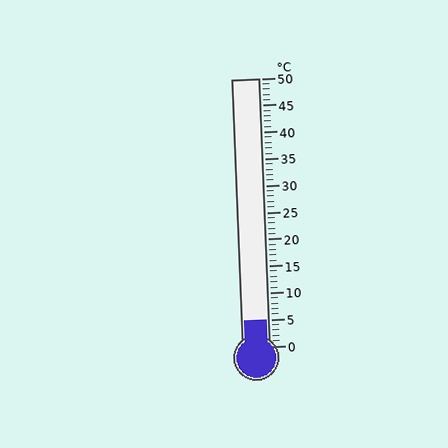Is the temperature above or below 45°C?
The temperature is below 45°C.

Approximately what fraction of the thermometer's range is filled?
The thermometer is filled to approximately 10% of its range.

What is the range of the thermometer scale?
The thermometer scale ranges from 0°C to 50°C.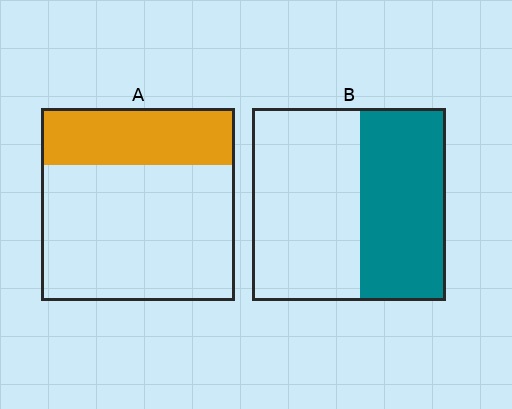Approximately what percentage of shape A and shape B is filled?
A is approximately 30% and B is approximately 45%.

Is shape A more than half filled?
No.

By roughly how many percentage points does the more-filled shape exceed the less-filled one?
By roughly 15 percentage points (B over A).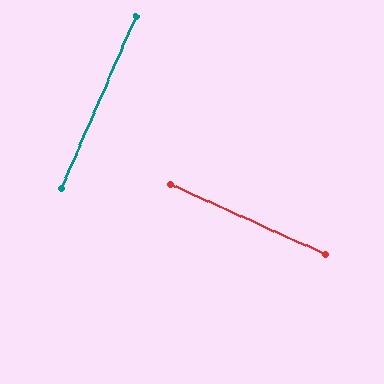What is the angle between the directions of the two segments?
Approximately 89 degrees.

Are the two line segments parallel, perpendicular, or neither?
Perpendicular — they meet at approximately 89°.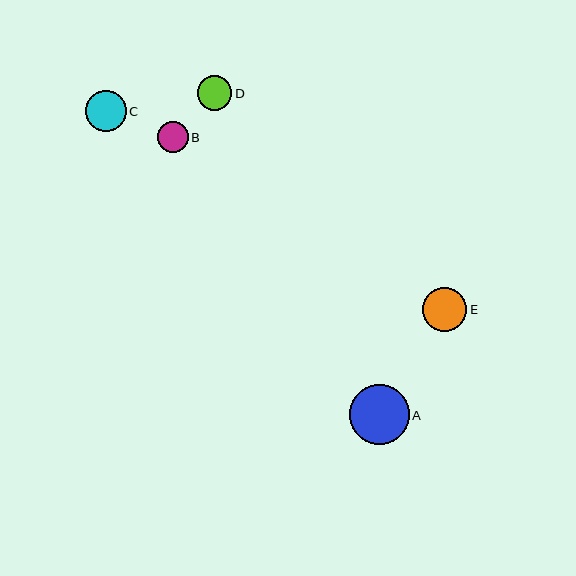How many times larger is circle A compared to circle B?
Circle A is approximately 1.9 times the size of circle B.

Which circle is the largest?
Circle A is the largest with a size of approximately 60 pixels.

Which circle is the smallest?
Circle B is the smallest with a size of approximately 31 pixels.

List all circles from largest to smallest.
From largest to smallest: A, E, C, D, B.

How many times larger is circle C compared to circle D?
Circle C is approximately 1.2 times the size of circle D.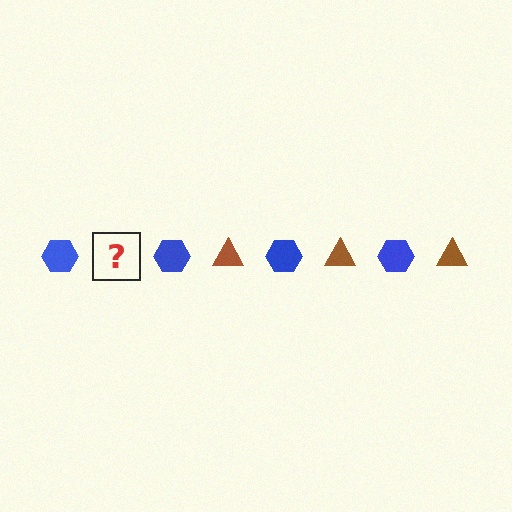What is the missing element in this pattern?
The missing element is a brown triangle.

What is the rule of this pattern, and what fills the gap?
The rule is that the pattern alternates between blue hexagon and brown triangle. The gap should be filled with a brown triangle.